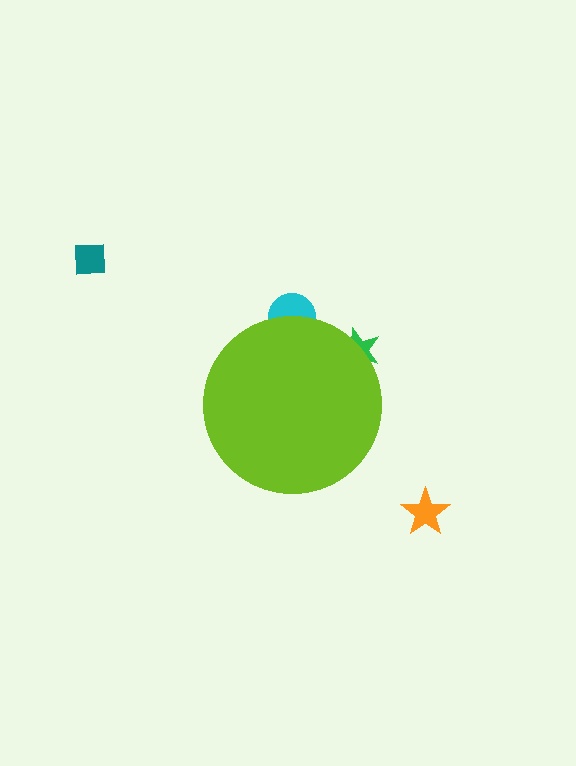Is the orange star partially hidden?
No, the orange star is fully visible.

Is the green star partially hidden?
Yes, the green star is partially hidden behind the lime circle.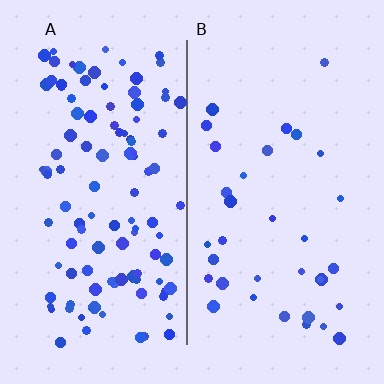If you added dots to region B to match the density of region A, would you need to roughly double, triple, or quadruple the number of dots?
Approximately triple.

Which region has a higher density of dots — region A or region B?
A (the left).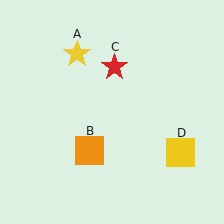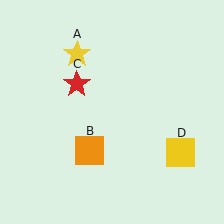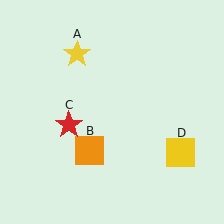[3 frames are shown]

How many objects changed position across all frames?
1 object changed position: red star (object C).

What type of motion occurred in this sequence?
The red star (object C) rotated counterclockwise around the center of the scene.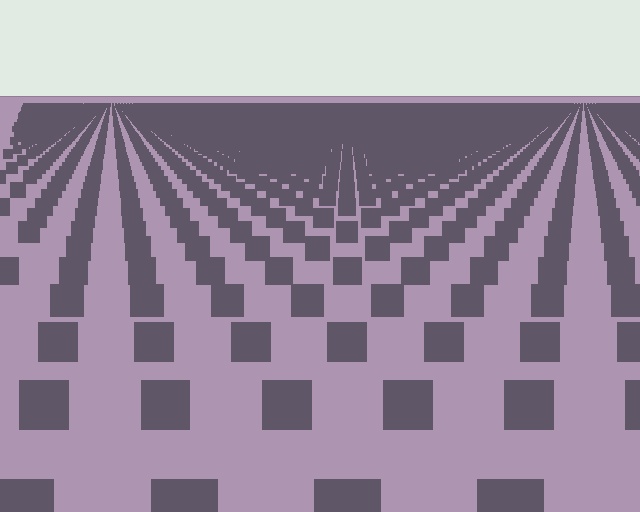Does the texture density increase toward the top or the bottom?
Density increases toward the top.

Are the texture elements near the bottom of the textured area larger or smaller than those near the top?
Larger. Near the bottom, elements are closer to the viewer and appear at a bigger on-screen size.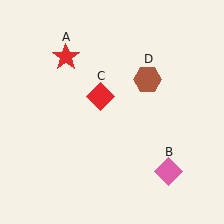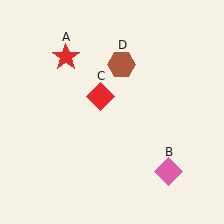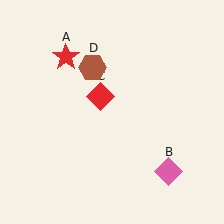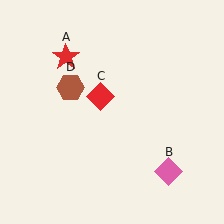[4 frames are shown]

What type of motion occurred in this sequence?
The brown hexagon (object D) rotated counterclockwise around the center of the scene.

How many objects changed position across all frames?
1 object changed position: brown hexagon (object D).